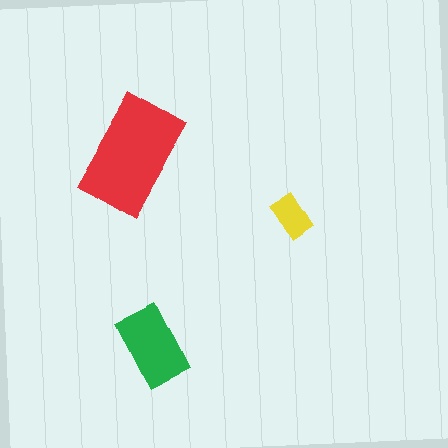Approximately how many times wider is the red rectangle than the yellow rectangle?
About 2.5 times wider.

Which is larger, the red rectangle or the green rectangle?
The red one.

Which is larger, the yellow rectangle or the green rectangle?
The green one.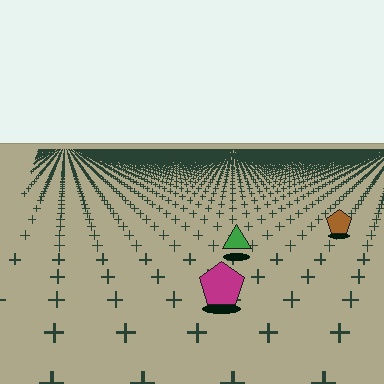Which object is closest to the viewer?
The magenta pentagon is closest. The texture marks near it are larger and more spread out.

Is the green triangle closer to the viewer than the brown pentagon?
Yes. The green triangle is closer — you can tell from the texture gradient: the ground texture is coarser near it.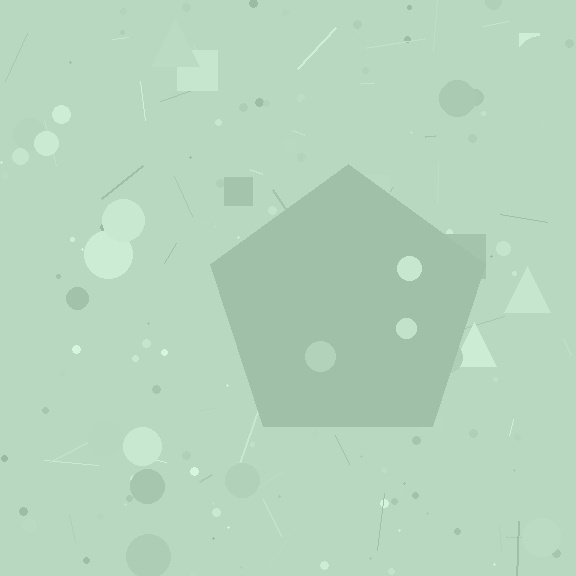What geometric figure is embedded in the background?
A pentagon is embedded in the background.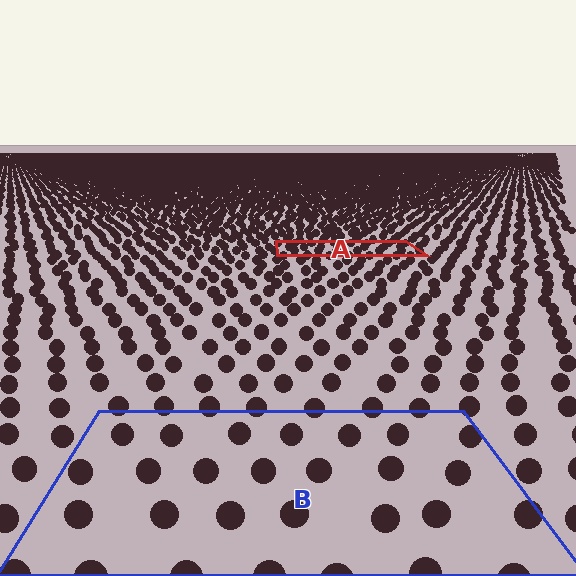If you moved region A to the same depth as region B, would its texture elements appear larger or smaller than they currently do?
They would appear larger. At a closer depth, the same texture elements are projected at a bigger on-screen size.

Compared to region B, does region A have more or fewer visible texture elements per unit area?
Region A has more texture elements per unit area — they are packed more densely because it is farther away.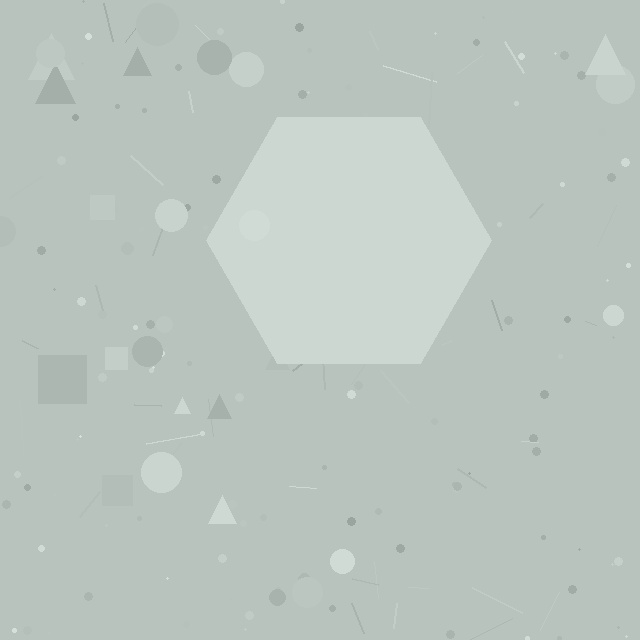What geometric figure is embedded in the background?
A hexagon is embedded in the background.